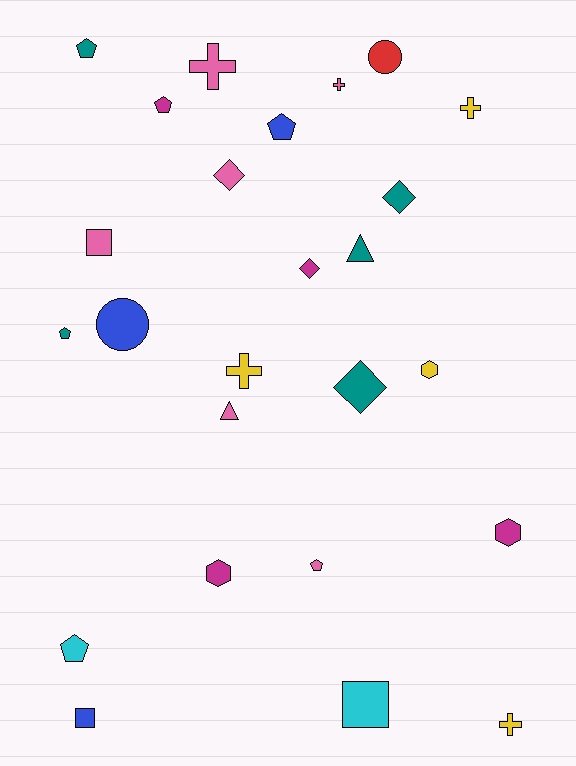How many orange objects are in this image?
There are no orange objects.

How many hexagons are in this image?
There are 3 hexagons.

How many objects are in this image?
There are 25 objects.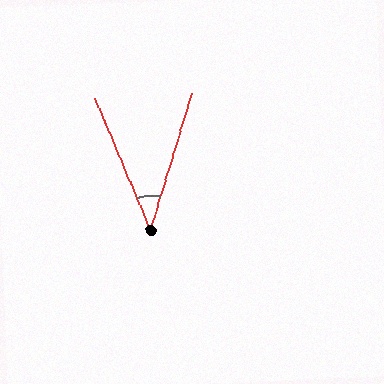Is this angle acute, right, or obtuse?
It is acute.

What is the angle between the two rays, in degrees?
Approximately 40 degrees.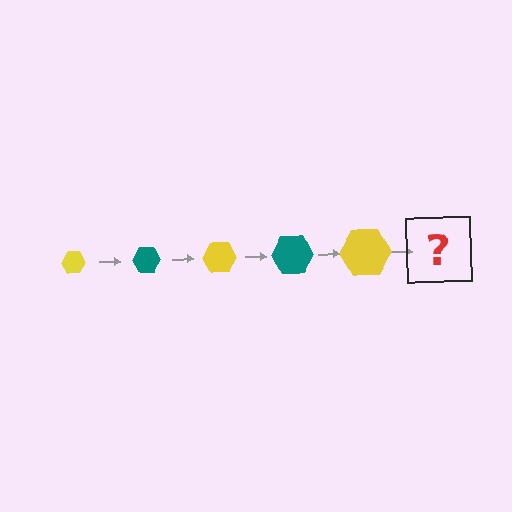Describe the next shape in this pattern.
It should be a teal hexagon, larger than the previous one.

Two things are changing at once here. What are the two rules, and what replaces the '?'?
The two rules are that the hexagon grows larger each step and the color cycles through yellow and teal. The '?' should be a teal hexagon, larger than the previous one.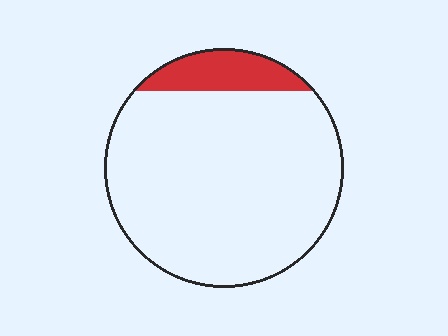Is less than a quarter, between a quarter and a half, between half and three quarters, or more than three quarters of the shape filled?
Less than a quarter.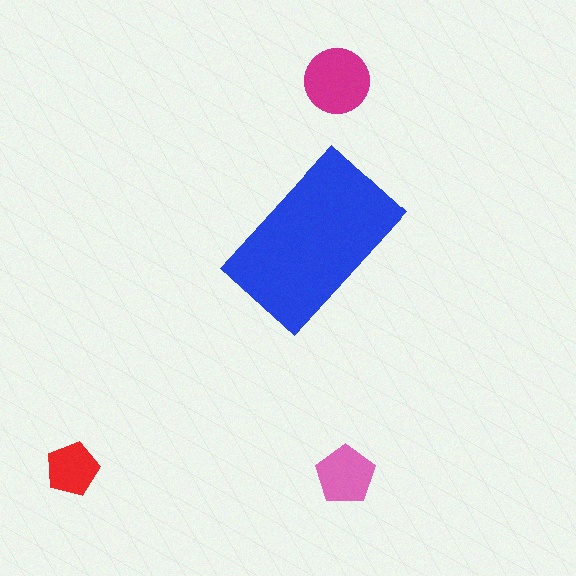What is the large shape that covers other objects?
A blue rectangle.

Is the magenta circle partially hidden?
No, the magenta circle is fully visible.